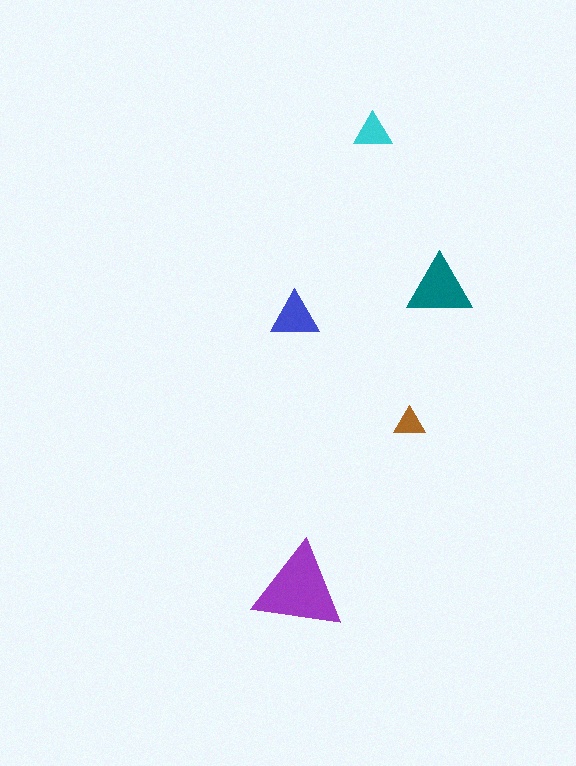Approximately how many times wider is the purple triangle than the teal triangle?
About 1.5 times wider.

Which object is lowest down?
The purple triangle is bottommost.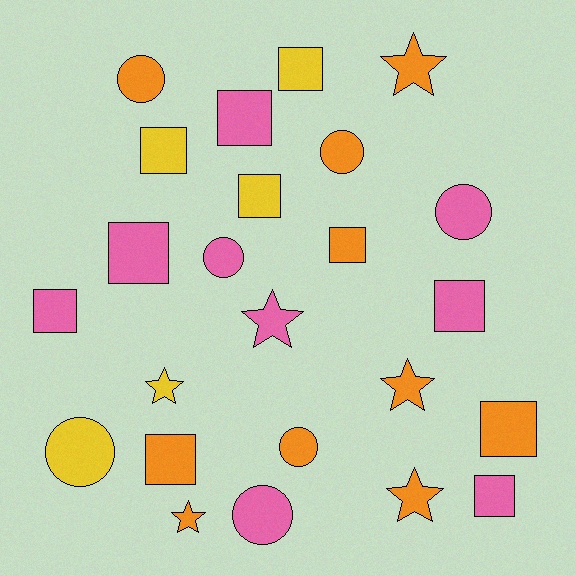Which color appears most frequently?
Orange, with 10 objects.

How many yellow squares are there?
There are 3 yellow squares.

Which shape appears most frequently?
Square, with 11 objects.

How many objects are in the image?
There are 24 objects.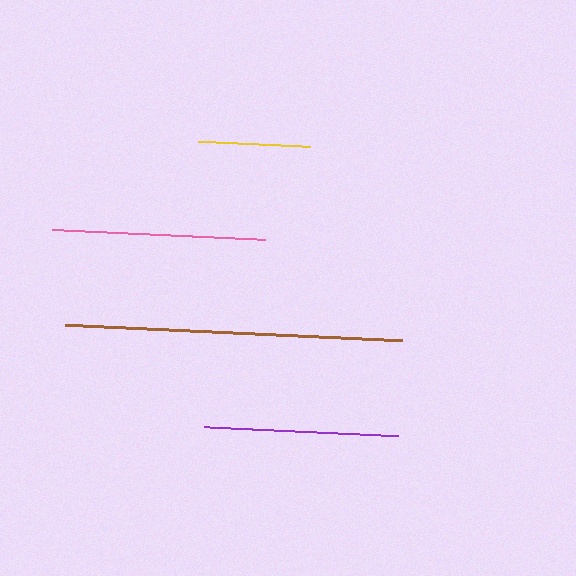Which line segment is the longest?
The brown line is the longest at approximately 337 pixels.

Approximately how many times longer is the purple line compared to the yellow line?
The purple line is approximately 1.7 times the length of the yellow line.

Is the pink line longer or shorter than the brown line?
The brown line is longer than the pink line.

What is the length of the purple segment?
The purple segment is approximately 195 pixels long.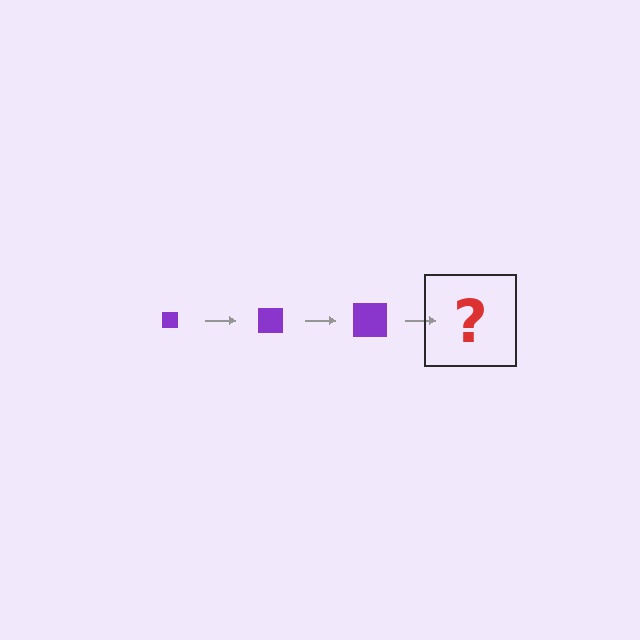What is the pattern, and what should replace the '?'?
The pattern is that the square gets progressively larger each step. The '?' should be a purple square, larger than the previous one.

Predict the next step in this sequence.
The next step is a purple square, larger than the previous one.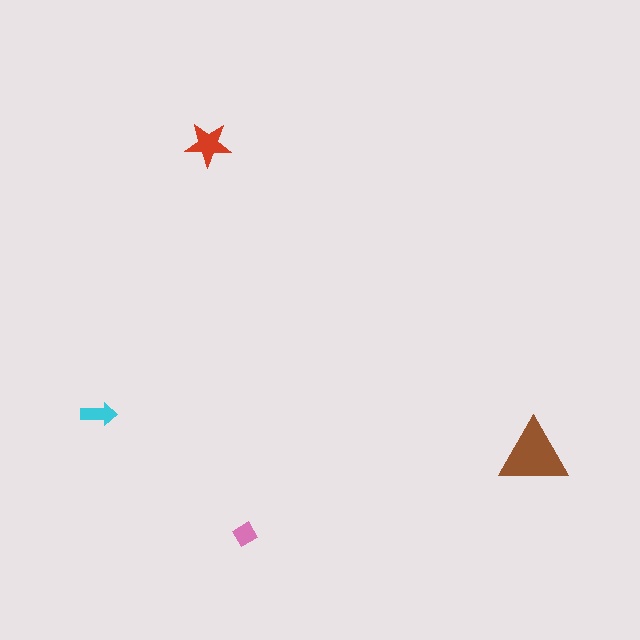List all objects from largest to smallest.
The brown triangle, the red star, the cyan arrow, the pink diamond.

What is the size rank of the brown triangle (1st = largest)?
1st.